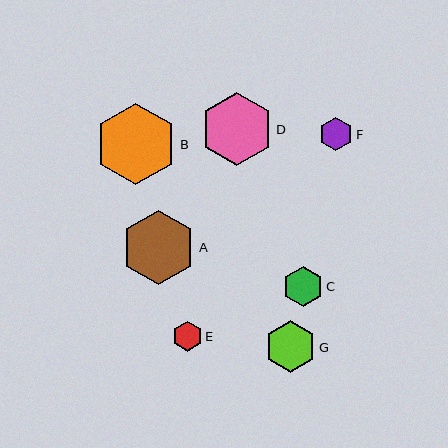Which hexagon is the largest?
Hexagon B is the largest with a size of approximately 81 pixels.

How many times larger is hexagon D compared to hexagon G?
Hexagon D is approximately 1.4 times the size of hexagon G.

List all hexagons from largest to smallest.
From largest to smallest: B, A, D, G, C, F, E.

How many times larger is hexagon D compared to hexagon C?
Hexagon D is approximately 1.8 times the size of hexagon C.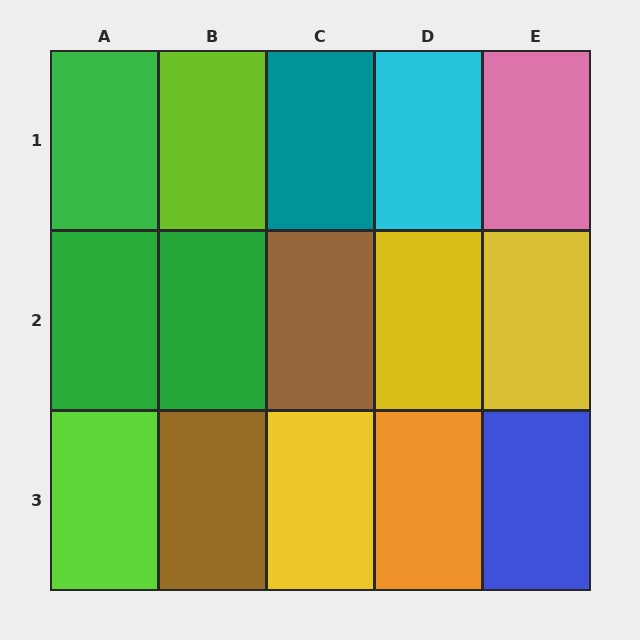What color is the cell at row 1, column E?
Pink.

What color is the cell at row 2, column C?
Brown.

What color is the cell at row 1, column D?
Cyan.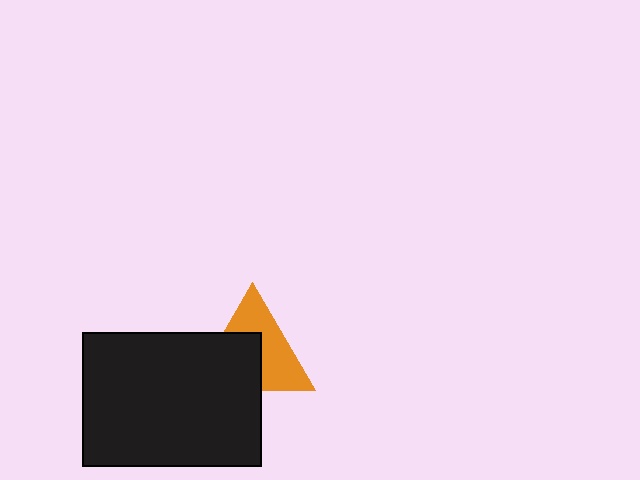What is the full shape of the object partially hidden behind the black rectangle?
The partially hidden object is an orange triangle.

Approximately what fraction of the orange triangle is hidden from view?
Roughly 47% of the orange triangle is hidden behind the black rectangle.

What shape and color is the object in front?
The object in front is a black rectangle.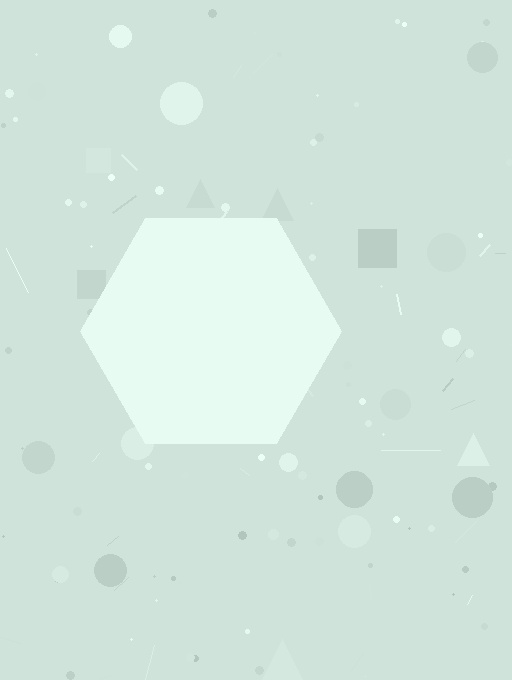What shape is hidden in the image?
A hexagon is hidden in the image.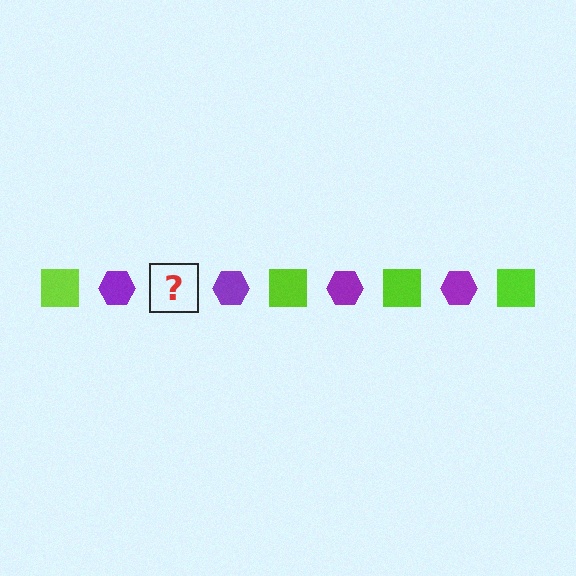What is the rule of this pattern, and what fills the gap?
The rule is that the pattern alternates between lime square and purple hexagon. The gap should be filled with a lime square.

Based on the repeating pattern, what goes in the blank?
The blank should be a lime square.